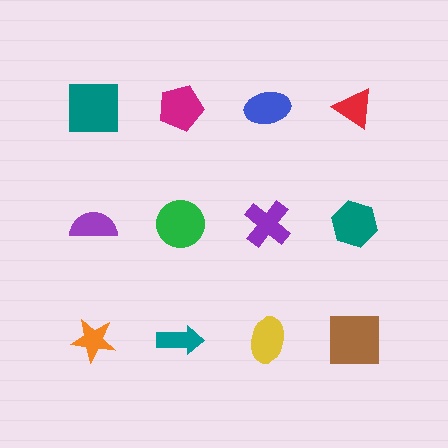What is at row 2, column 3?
A purple cross.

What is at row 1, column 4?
A red triangle.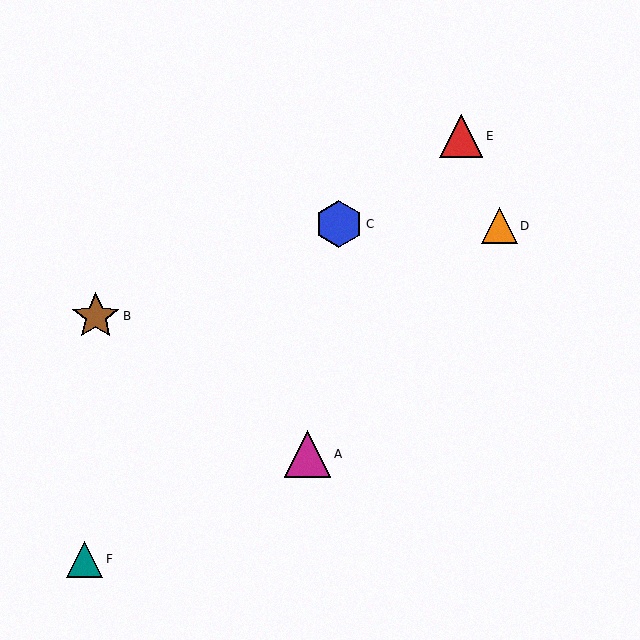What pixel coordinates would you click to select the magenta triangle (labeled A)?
Click at (308, 454) to select the magenta triangle A.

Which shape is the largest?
The brown star (labeled B) is the largest.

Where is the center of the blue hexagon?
The center of the blue hexagon is at (339, 224).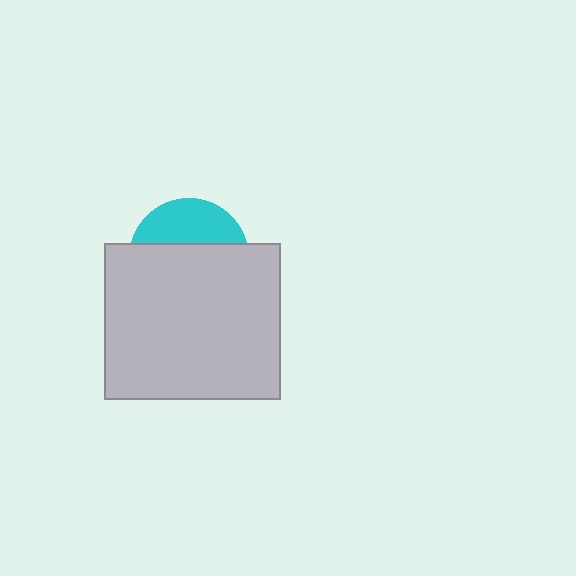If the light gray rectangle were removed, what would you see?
You would see the complete cyan circle.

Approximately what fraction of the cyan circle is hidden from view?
Roughly 65% of the cyan circle is hidden behind the light gray rectangle.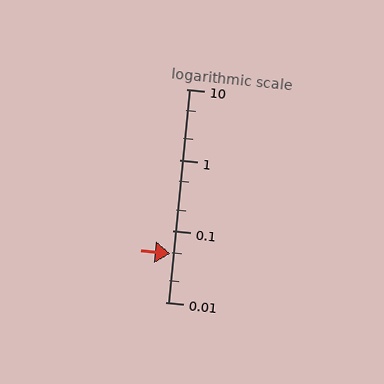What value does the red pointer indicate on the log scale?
The pointer indicates approximately 0.048.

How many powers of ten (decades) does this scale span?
The scale spans 3 decades, from 0.01 to 10.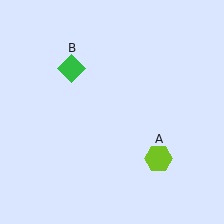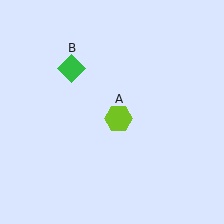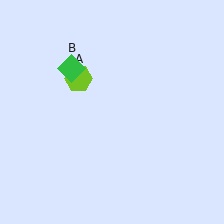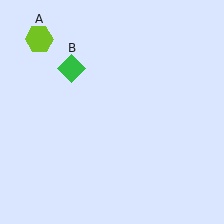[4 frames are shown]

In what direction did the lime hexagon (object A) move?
The lime hexagon (object A) moved up and to the left.